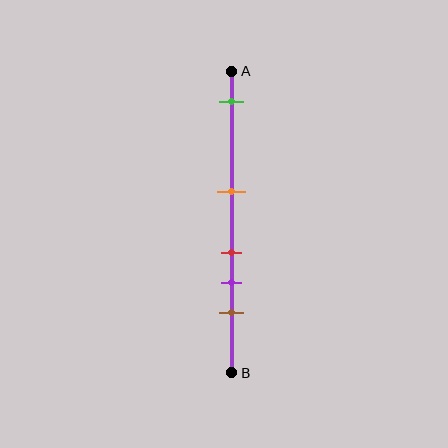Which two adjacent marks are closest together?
The red and purple marks are the closest adjacent pair.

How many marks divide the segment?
There are 5 marks dividing the segment.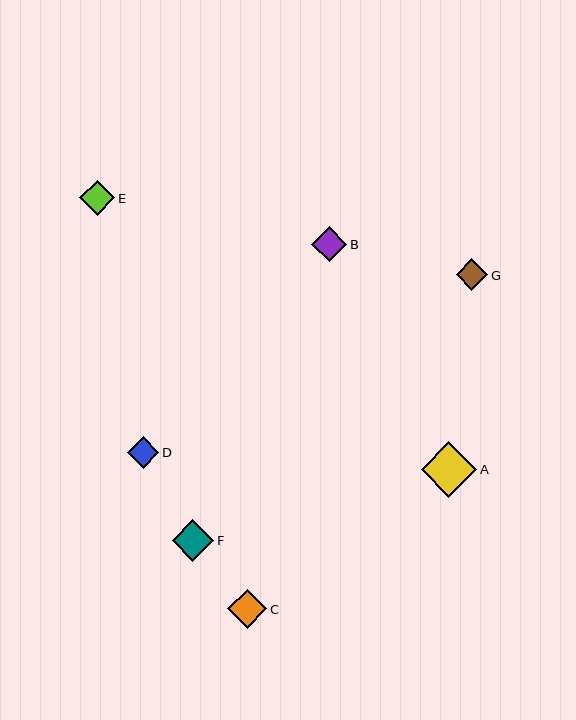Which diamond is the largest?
Diamond A is the largest with a size of approximately 56 pixels.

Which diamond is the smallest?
Diamond G is the smallest with a size of approximately 32 pixels.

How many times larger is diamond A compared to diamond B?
Diamond A is approximately 1.6 times the size of diamond B.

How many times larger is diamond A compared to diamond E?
Diamond A is approximately 1.6 times the size of diamond E.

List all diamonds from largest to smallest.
From largest to smallest: A, F, C, B, E, D, G.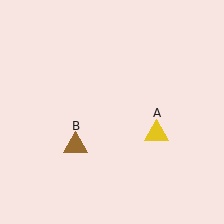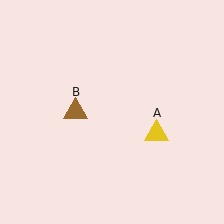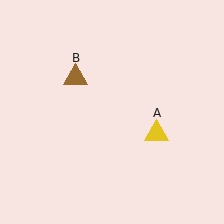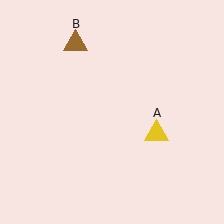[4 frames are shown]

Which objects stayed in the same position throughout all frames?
Yellow triangle (object A) remained stationary.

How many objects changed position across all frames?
1 object changed position: brown triangle (object B).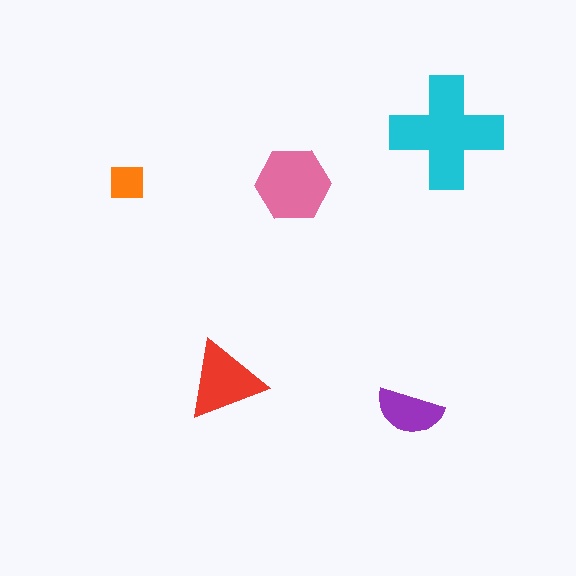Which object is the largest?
The cyan cross.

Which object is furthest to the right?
The cyan cross is rightmost.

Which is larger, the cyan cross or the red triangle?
The cyan cross.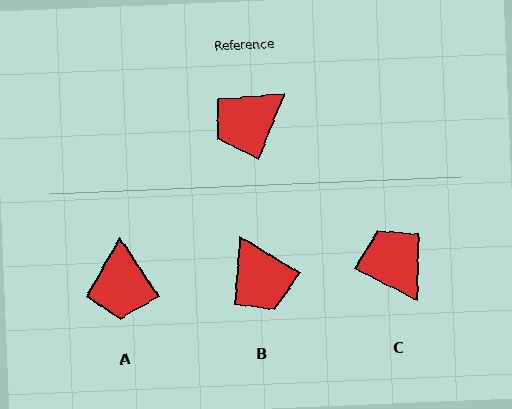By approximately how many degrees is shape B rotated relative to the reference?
Approximately 81 degrees counter-clockwise.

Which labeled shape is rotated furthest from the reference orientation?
C, about 95 degrees away.